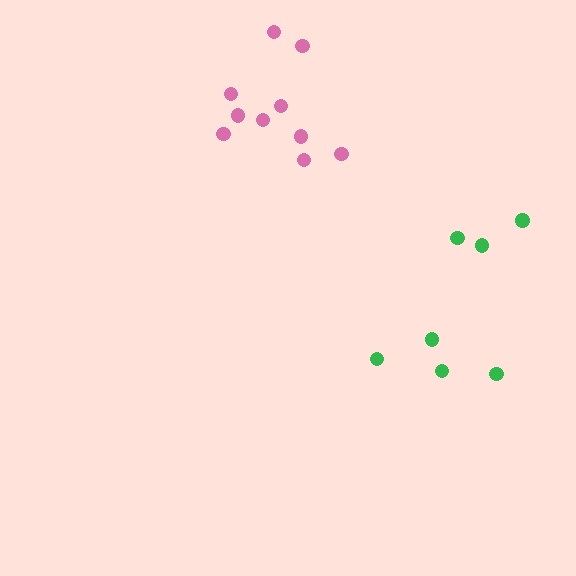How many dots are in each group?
Group 1: 7 dots, Group 2: 10 dots (17 total).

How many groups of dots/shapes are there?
There are 2 groups.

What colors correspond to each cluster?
The clusters are colored: green, pink.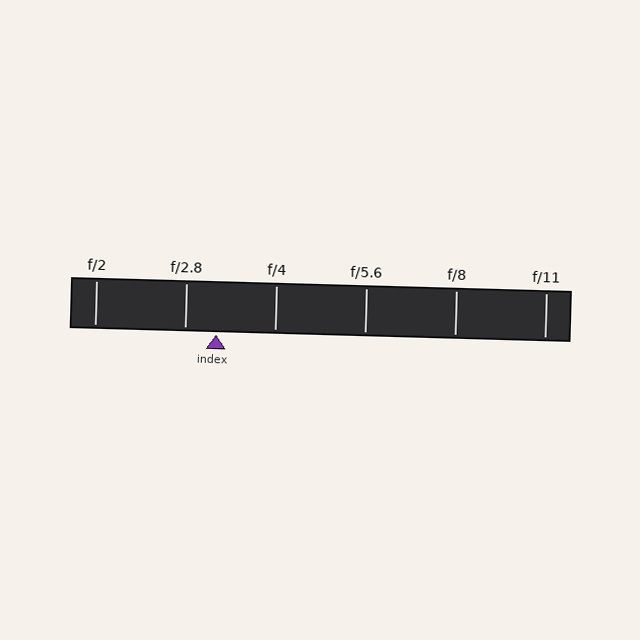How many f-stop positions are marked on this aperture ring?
There are 6 f-stop positions marked.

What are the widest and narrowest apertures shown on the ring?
The widest aperture shown is f/2 and the narrowest is f/11.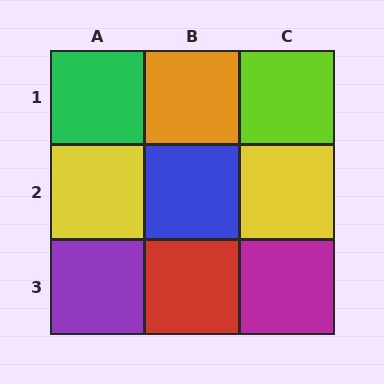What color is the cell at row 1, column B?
Orange.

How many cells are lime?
1 cell is lime.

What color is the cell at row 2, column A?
Yellow.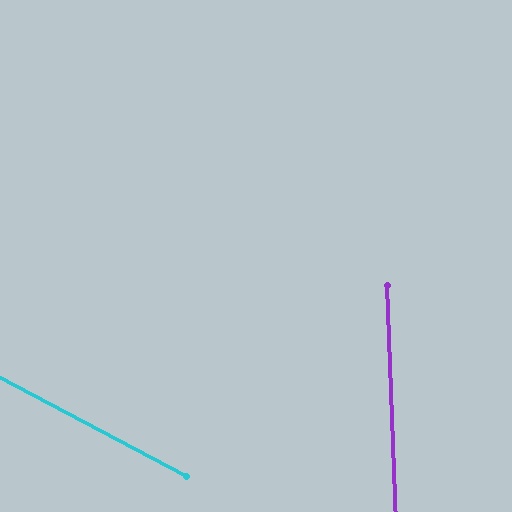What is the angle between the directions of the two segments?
Approximately 60 degrees.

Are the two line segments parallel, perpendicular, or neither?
Neither parallel nor perpendicular — they differ by about 60°.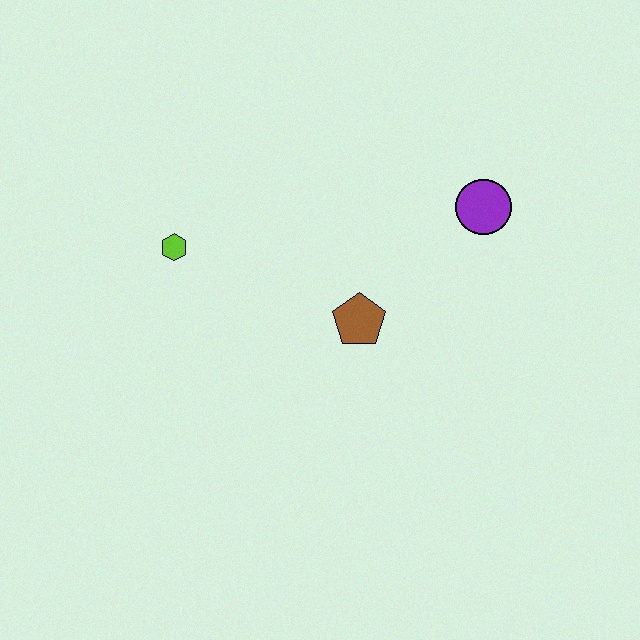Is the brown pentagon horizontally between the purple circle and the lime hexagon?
Yes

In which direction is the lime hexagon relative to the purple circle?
The lime hexagon is to the left of the purple circle.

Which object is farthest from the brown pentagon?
The lime hexagon is farthest from the brown pentagon.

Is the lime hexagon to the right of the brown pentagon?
No